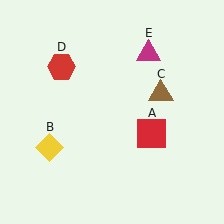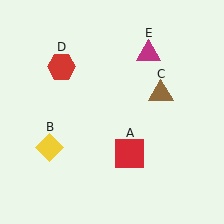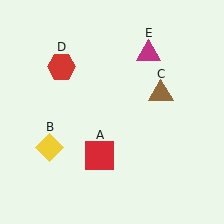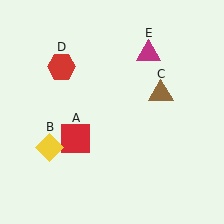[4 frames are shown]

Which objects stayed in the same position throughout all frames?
Yellow diamond (object B) and brown triangle (object C) and red hexagon (object D) and magenta triangle (object E) remained stationary.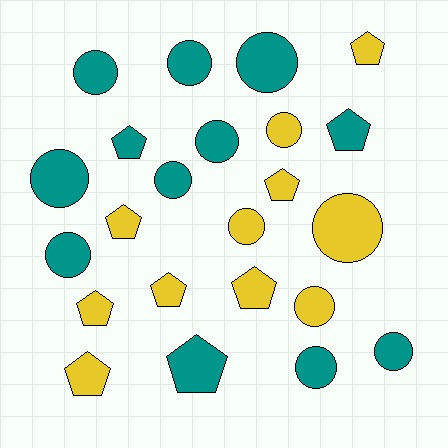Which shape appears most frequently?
Circle, with 13 objects.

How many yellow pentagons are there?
There are 7 yellow pentagons.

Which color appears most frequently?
Teal, with 12 objects.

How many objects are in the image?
There are 23 objects.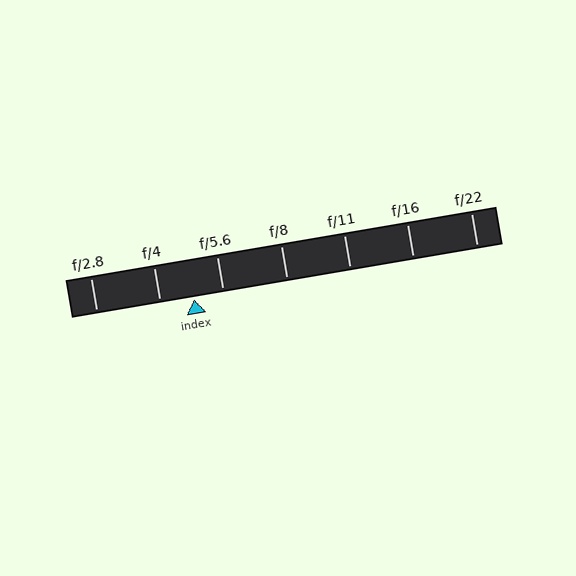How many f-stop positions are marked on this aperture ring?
There are 7 f-stop positions marked.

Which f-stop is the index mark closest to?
The index mark is closest to f/5.6.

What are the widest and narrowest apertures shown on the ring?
The widest aperture shown is f/2.8 and the narrowest is f/22.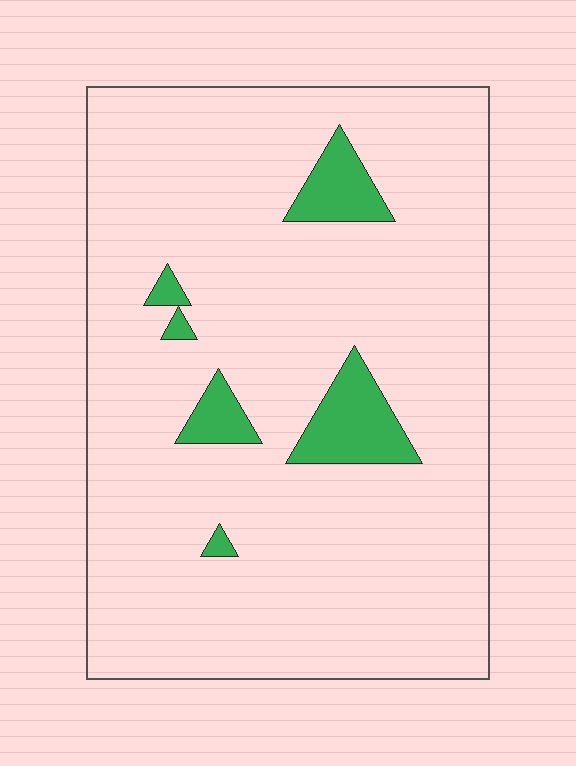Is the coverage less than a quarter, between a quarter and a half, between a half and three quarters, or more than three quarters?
Less than a quarter.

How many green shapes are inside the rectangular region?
6.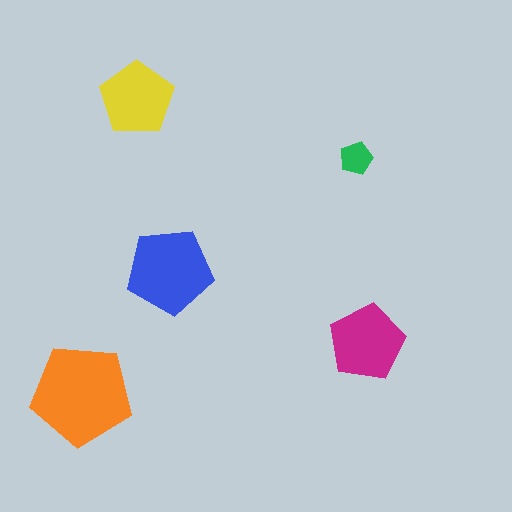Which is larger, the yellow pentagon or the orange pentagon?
The orange one.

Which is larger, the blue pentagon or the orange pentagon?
The orange one.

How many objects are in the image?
There are 5 objects in the image.